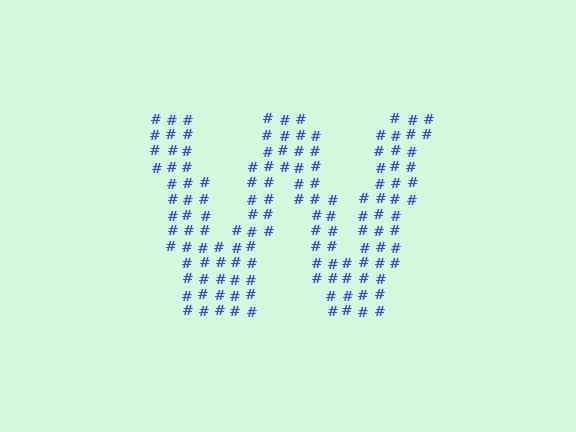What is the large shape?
The large shape is the letter W.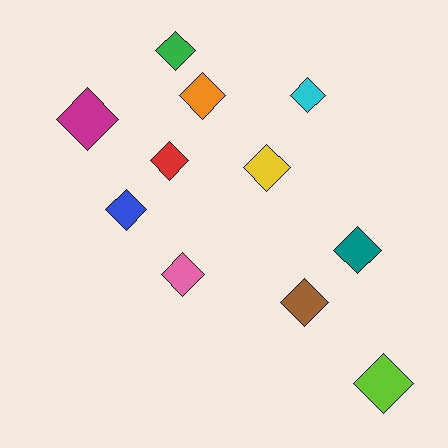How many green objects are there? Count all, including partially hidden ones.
There is 1 green object.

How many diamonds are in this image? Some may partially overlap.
There are 11 diamonds.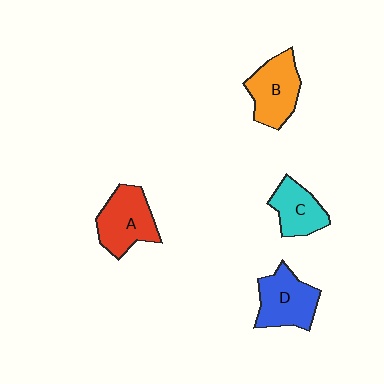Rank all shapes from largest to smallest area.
From largest to smallest: A (red), D (blue), B (orange), C (cyan).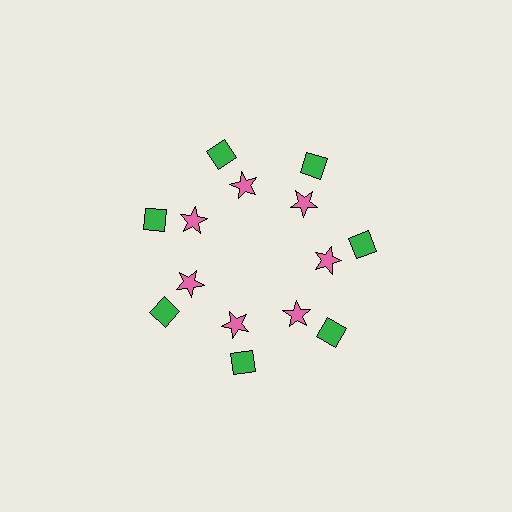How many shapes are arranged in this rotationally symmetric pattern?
There are 14 shapes, arranged in 7 groups of 2.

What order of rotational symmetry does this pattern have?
This pattern has 7-fold rotational symmetry.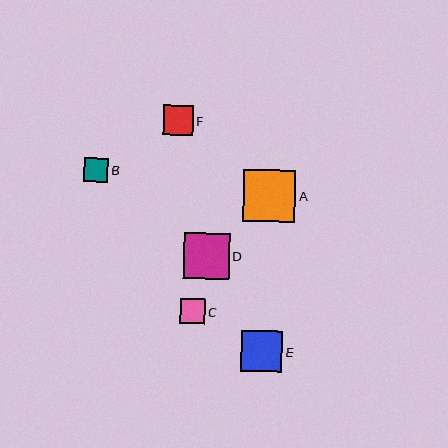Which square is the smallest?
Square B is the smallest with a size of approximately 24 pixels.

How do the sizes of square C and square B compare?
Square C and square B are approximately the same size.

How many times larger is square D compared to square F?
Square D is approximately 1.5 times the size of square F.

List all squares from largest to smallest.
From largest to smallest: A, D, E, F, C, B.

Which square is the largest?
Square A is the largest with a size of approximately 52 pixels.